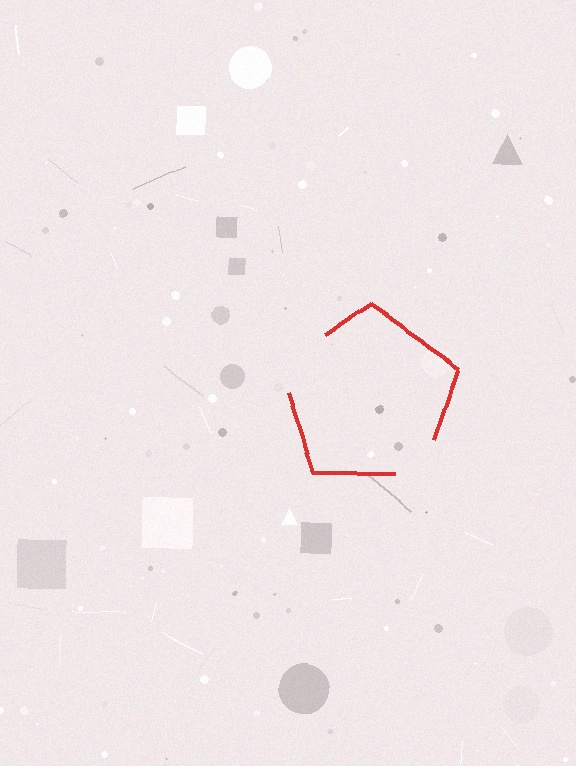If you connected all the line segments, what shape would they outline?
They would outline a pentagon.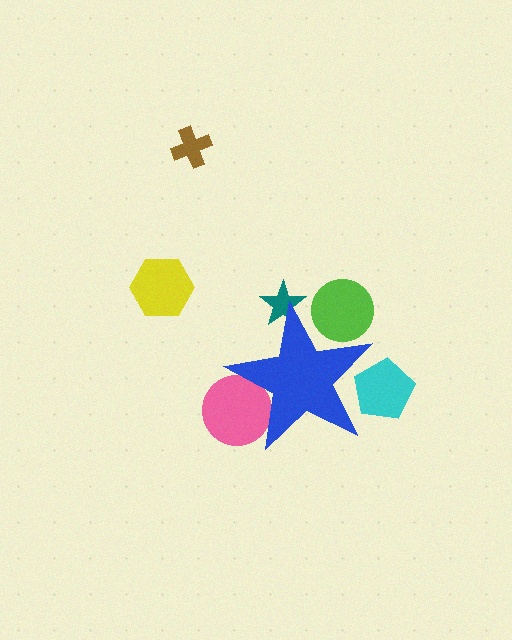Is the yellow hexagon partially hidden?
No, the yellow hexagon is fully visible.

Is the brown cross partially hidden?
No, the brown cross is fully visible.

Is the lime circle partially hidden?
Yes, the lime circle is partially hidden behind the blue star.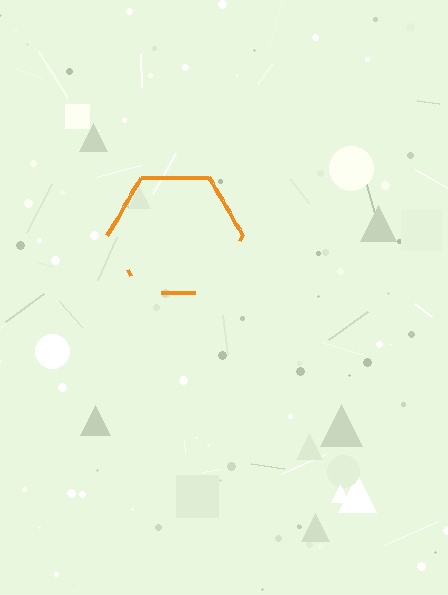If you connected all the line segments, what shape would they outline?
They would outline a hexagon.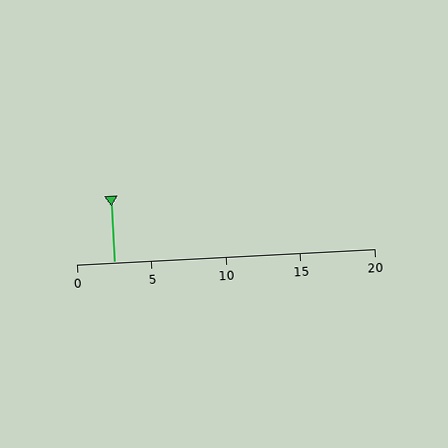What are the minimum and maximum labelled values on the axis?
The axis runs from 0 to 20.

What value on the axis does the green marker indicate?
The marker indicates approximately 2.5.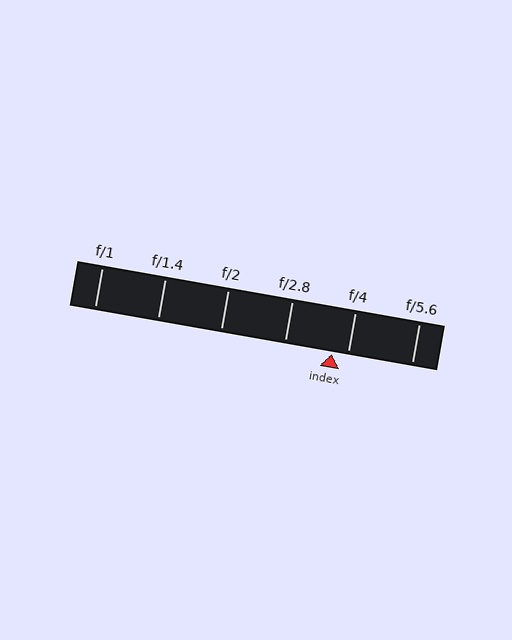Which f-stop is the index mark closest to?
The index mark is closest to f/4.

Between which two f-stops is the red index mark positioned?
The index mark is between f/2.8 and f/4.